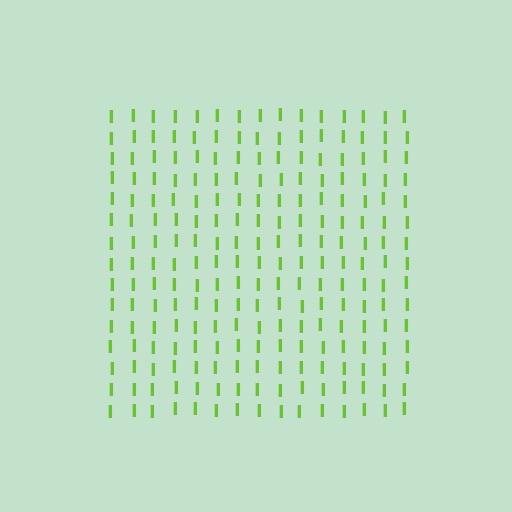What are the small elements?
The small elements are letter I's.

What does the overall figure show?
The overall figure shows a square.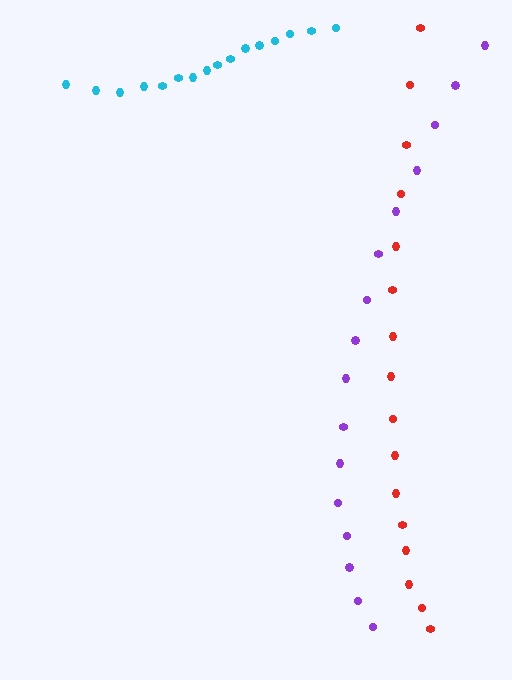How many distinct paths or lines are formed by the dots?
There are 3 distinct paths.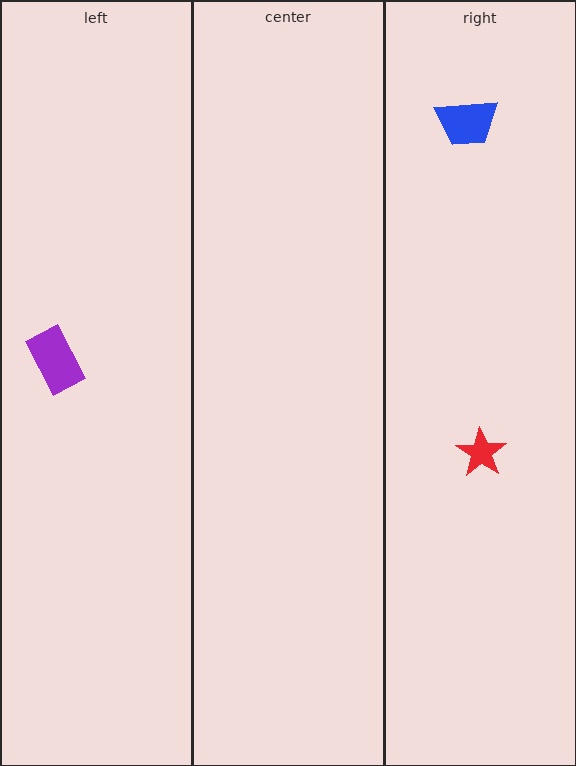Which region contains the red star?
The right region.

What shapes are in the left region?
The purple rectangle.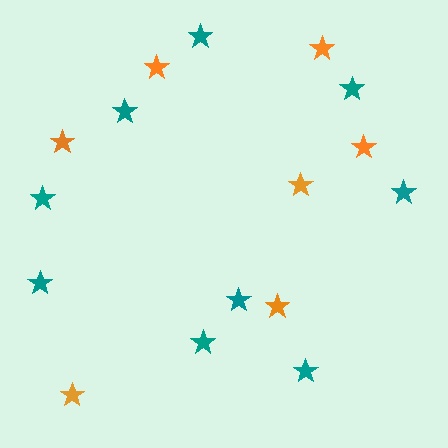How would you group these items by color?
There are 2 groups: one group of orange stars (7) and one group of teal stars (9).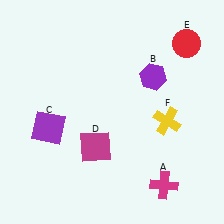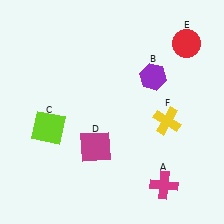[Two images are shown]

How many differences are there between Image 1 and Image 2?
There is 1 difference between the two images.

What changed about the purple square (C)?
In Image 1, C is purple. In Image 2, it changed to lime.